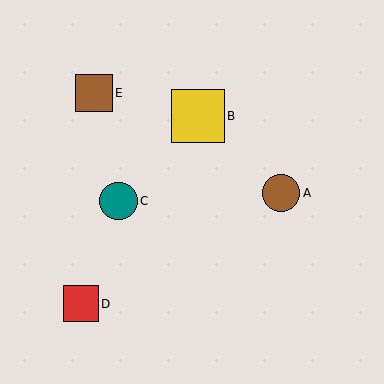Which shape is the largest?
The yellow square (labeled B) is the largest.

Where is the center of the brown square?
The center of the brown square is at (94, 93).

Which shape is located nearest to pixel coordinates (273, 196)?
The brown circle (labeled A) at (281, 193) is nearest to that location.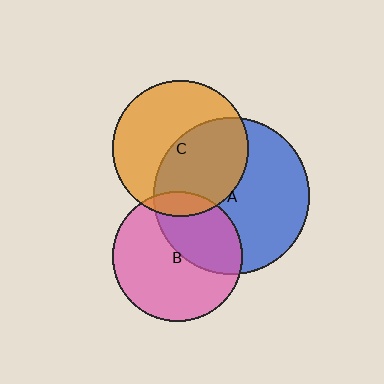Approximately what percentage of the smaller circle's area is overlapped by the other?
Approximately 50%.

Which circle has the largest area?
Circle A (blue).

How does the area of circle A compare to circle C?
Approximately 1.3 times.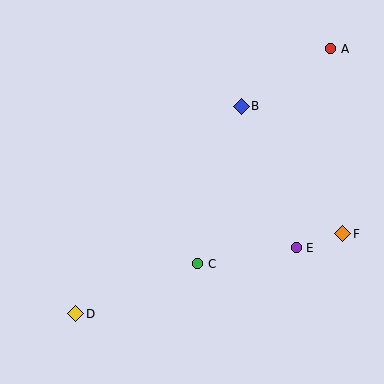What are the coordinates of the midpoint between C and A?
The midpoint between C and A is at (264, 156).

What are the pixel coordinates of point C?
Point C is at (198, 264).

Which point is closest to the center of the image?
Point C at (198, 264) is closest to the center.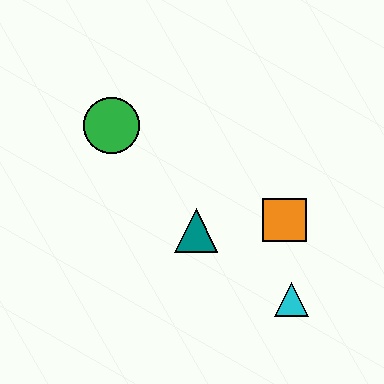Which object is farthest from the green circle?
The cyan triangle is farthest from the green circle.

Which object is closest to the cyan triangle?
The orange square is closest to the cyan triangle.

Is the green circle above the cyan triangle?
Yes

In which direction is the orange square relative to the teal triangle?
The orange square is to the right of the teal triangle.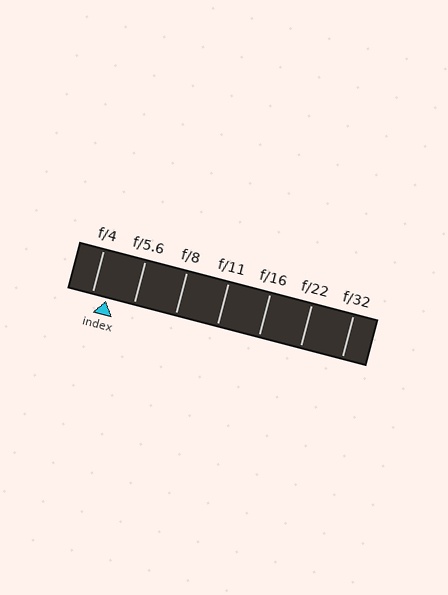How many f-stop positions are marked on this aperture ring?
There are 7 f-stop positions marked.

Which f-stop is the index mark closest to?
The index mark is closest to f/4.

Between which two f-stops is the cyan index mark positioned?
The index mark is between f/4 and f/5.6.